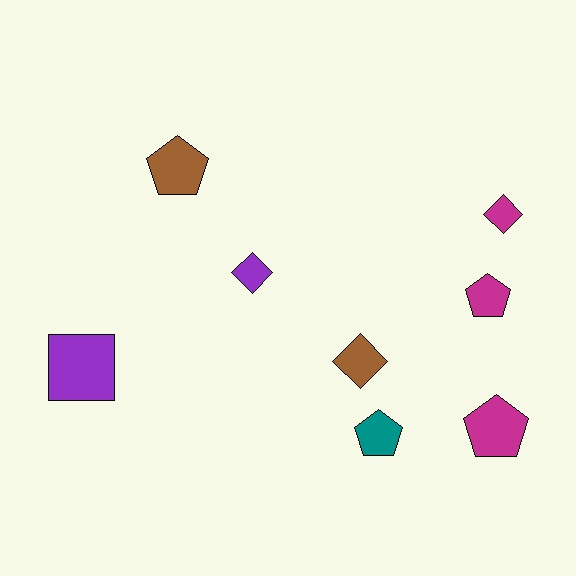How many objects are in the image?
There are 8 objects.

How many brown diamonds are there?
There is 1 brown diamond.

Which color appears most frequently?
Magenta, with 3 objects.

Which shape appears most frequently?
Pentagon, with 4 objects.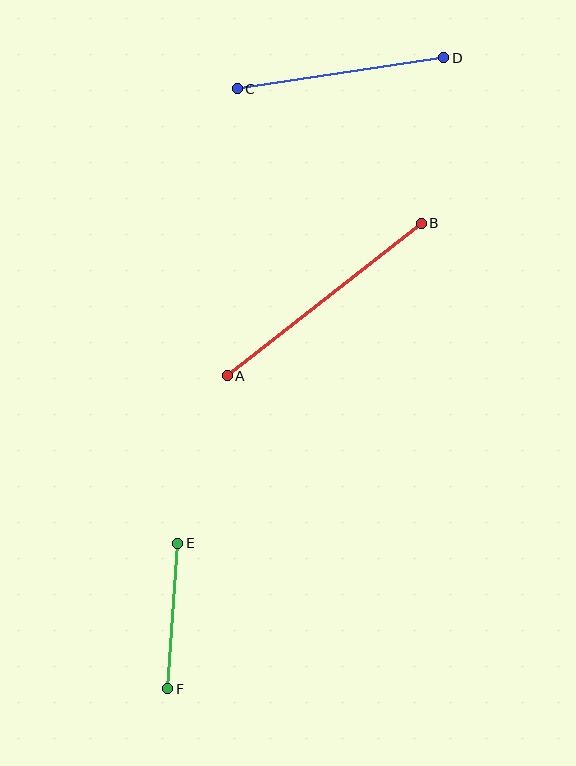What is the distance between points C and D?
The distance is approximately 209 pixels.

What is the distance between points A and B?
The distance is approximately 247 pixels.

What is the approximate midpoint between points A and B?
The midpoint is at approximately (324, 299) pixels.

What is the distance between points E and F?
The distance is approximately 146 pixels.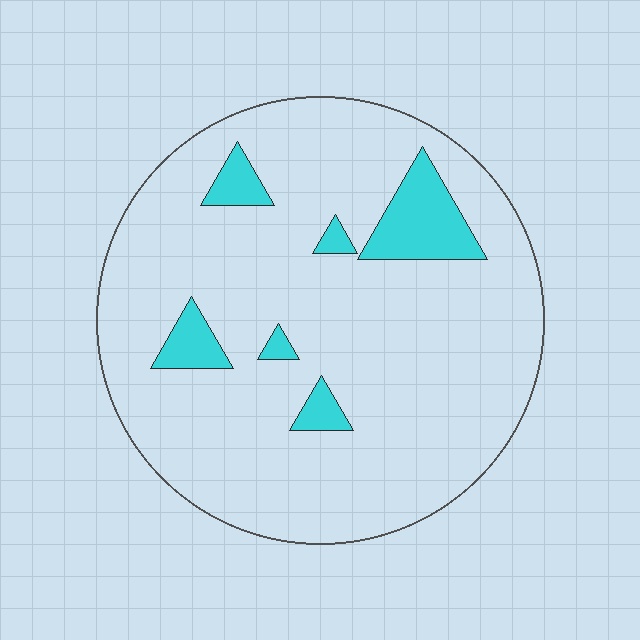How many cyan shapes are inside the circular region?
6.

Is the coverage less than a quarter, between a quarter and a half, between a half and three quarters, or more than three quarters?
Less than a quarter.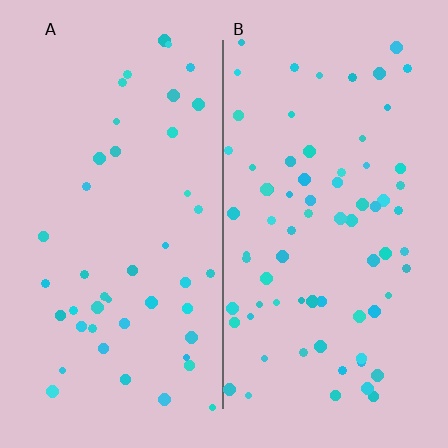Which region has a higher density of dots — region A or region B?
B (the right).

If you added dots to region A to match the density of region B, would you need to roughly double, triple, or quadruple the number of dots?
Approximately double.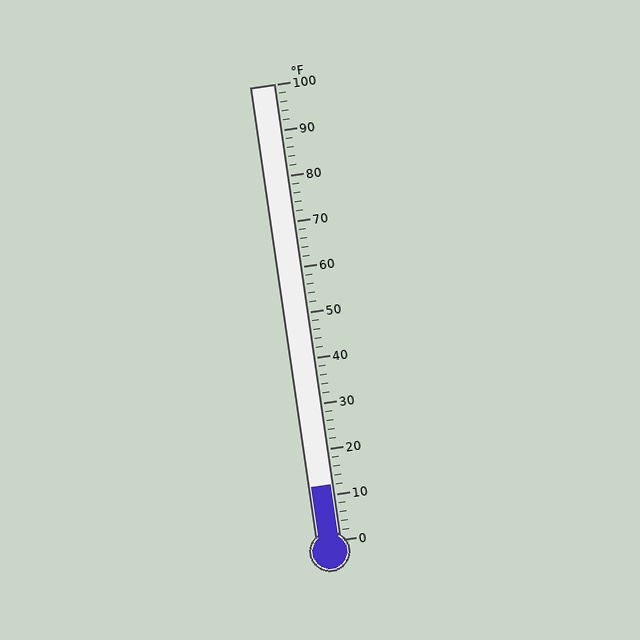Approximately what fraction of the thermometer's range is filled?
The thermometer is filled to approximately 10% of its range.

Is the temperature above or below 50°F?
The temperature is below 50°F.